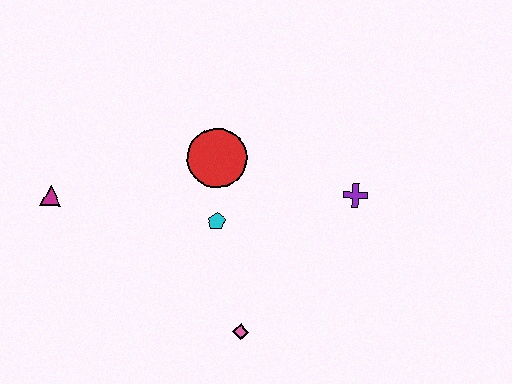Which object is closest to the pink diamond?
The cyan pentagon is closest to the pink diamond.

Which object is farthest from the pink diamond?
The magenta triangle is farthest from the pink diamond.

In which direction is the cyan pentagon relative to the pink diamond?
The cyan pentagon is above the pink diamond.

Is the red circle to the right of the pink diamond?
No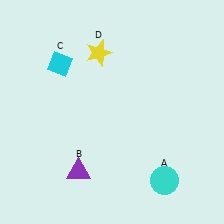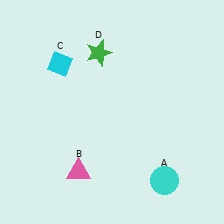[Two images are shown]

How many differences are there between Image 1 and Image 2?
There are 2 differences between the two images.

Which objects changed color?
B changed from purple to pink. D changed from yellow to green.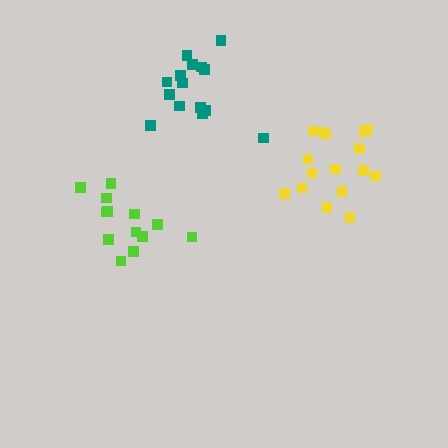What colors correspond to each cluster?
The clusters are colored: yellow, teal, lime.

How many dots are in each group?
Group 1: 16 dots, Group 2: 15 dots, Group 3: 13 dots (44 total).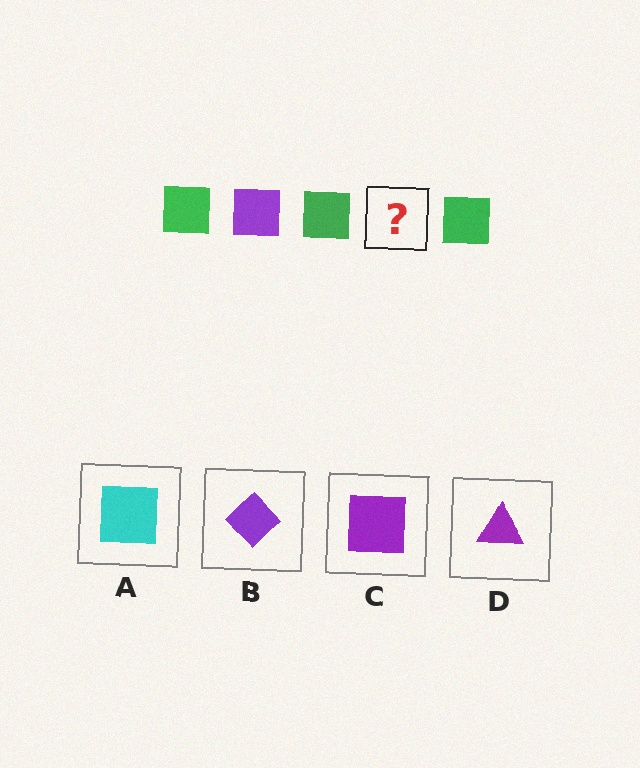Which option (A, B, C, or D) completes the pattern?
C.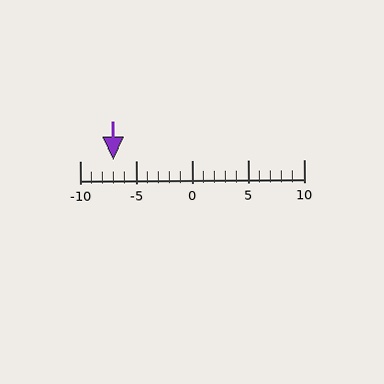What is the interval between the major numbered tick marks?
The major tick marks are spaced 5 units apart.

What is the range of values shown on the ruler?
The ruler shows values from -10 to 10.